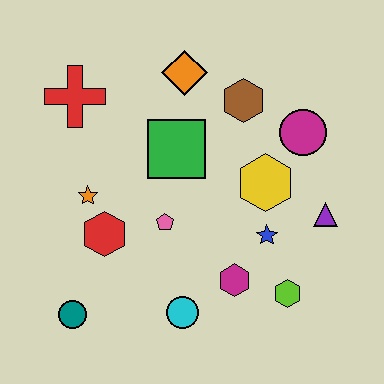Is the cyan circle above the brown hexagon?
No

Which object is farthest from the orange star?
The purple triangle is farthest from the orange star.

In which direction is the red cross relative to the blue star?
The red cross is to the left of the blue star.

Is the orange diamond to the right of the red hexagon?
Yes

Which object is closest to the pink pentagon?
The red hexagon is closest to the pink pentagon.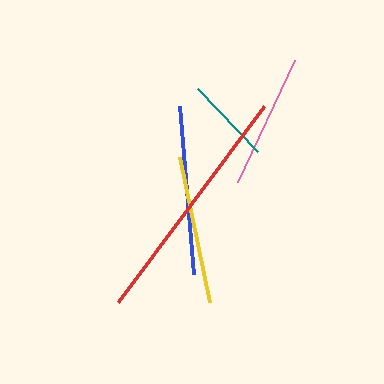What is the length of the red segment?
The red segment is approximately 245 pixels long.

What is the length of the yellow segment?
The yellow segment is approximately 149 pixels long.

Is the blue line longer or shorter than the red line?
The red line is longer than the blue line.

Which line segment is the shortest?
The teal line is the shortest at approximately 87 pixels.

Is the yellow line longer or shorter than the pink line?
The yellow line is longer than the pink line.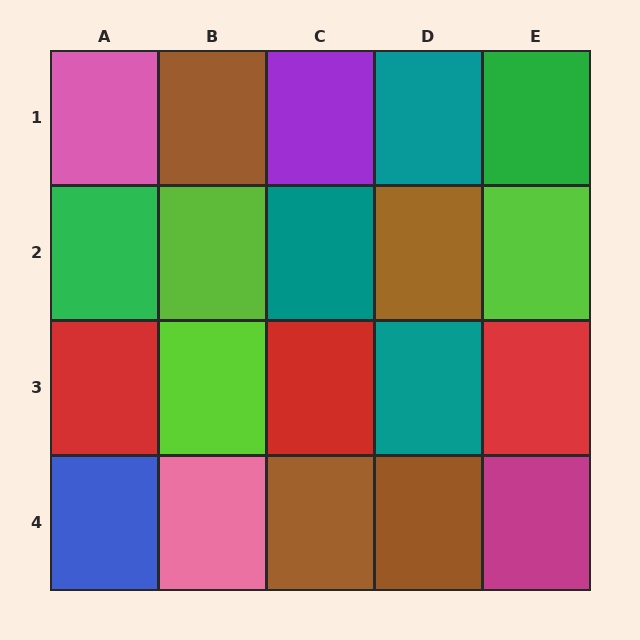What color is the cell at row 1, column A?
Pink.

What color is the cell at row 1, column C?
Purple.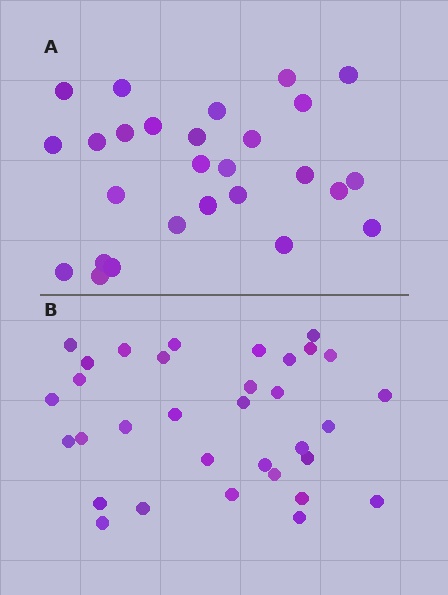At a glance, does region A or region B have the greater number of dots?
Region B (the bottom region) has more dots.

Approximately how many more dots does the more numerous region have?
Region B has about 6 more dots than region A.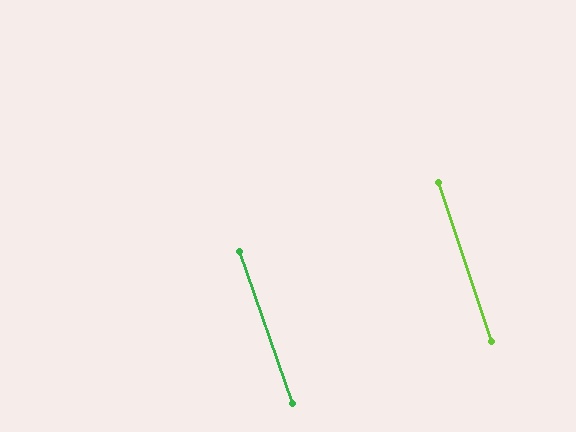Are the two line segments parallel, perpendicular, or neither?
Parallel — their directions differ by only 0.7°.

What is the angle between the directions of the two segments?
Approximately 1 degree.